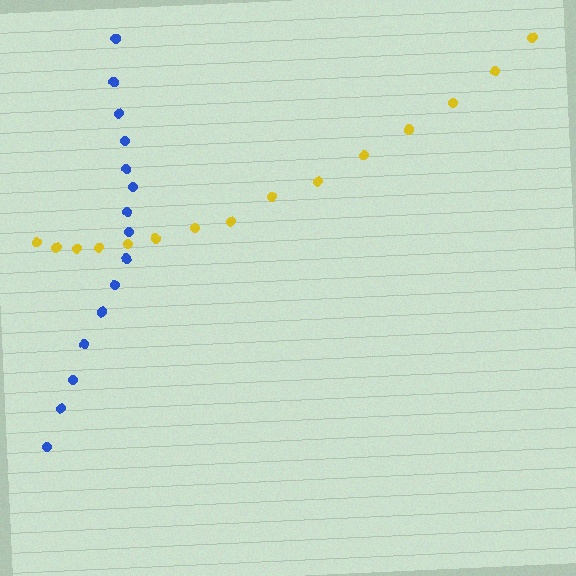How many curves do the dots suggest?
There are 2 distinct paths.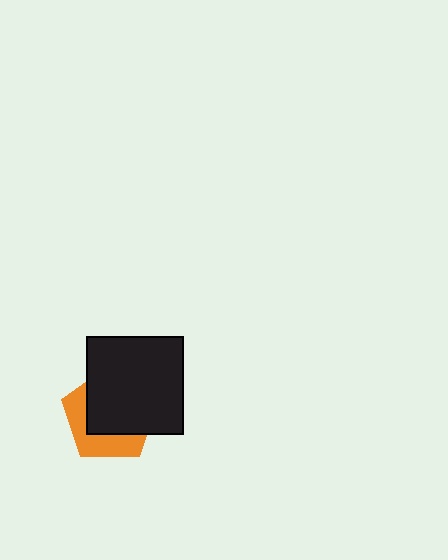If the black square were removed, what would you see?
You would see the complete orange pentagon.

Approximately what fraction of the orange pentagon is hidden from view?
Roughly 63% of the orange pentagon is hidden behind the black square.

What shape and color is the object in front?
The object in front is a black square.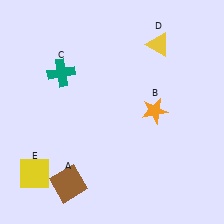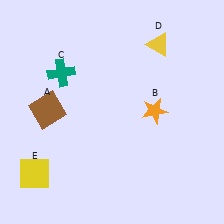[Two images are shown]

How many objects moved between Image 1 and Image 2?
1 object moved between the two images.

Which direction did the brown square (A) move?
The brown square (A) moved up.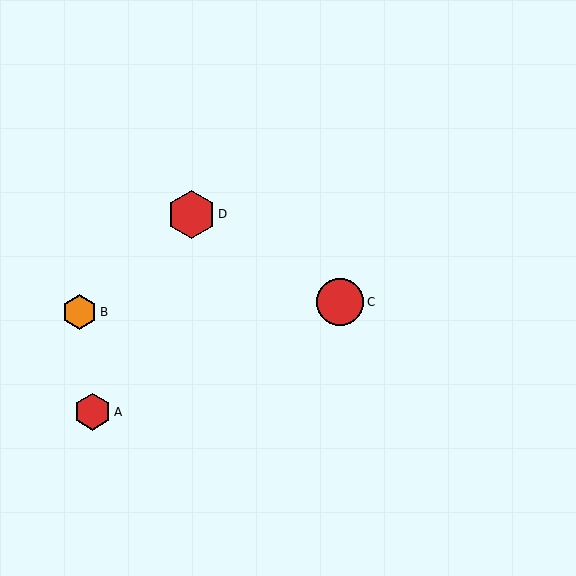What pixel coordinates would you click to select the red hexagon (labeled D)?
Click at (191, 214) to select the red hexagon D.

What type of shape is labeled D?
Shape D is a red hexagon.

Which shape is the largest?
The red circle (labeled C) is the largest.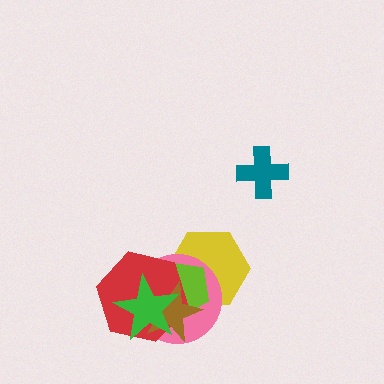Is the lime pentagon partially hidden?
Yes, it is partially covered by another shape.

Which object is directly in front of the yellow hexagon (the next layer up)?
The pink circle is directly in front of the yellow hexagon.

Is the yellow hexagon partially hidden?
Yes, it is partially covered by another shape.